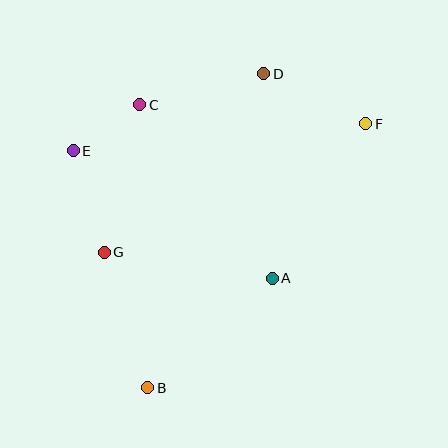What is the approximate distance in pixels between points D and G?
The distance between D and G is approximately 239 pixels.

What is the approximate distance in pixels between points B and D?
The distance between B and D is approximately 335 pixels.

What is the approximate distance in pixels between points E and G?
The distance between E and G is approximately 106 pixels.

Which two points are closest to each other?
Points C and E are closest to each other.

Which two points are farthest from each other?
Points B and F are farthest from each other.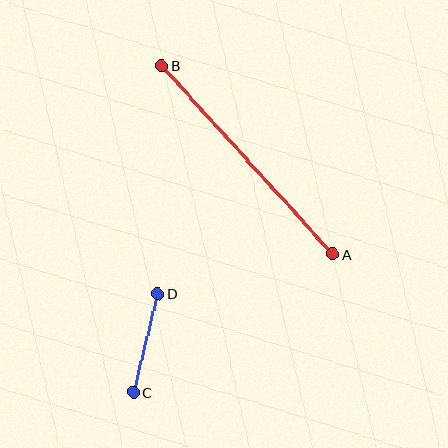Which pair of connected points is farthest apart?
Points A and B are farthest apart.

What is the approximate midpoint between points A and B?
The midpoint is at approximately (247, 160) pixels.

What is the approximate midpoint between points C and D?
The midpoint is at approximately (146, 343) pixels.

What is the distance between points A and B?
The distance is approximately 255 pixels.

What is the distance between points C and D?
The distance is approximately 102 pixels.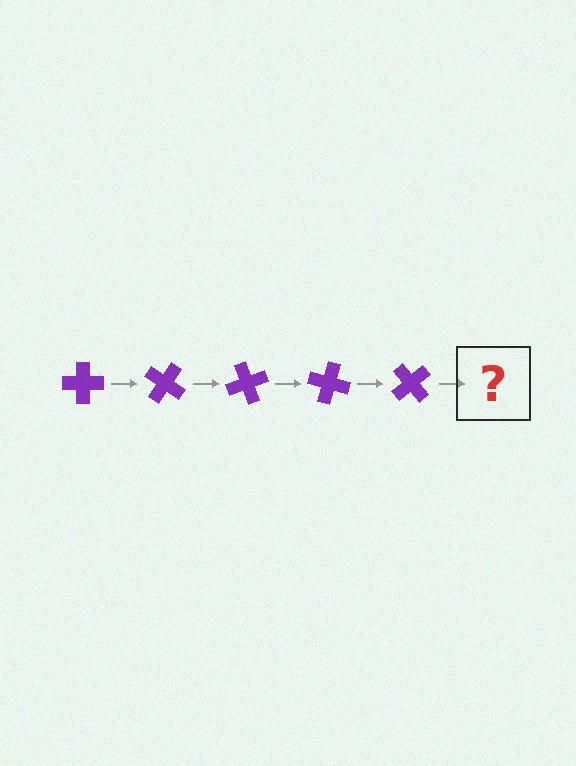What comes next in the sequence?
The next element should be a purple cross rotated 175 degrees.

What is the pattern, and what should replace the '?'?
The pattern is that the cross rotates 35 degrees each step. The '?' should be a purple cross rotated 175 degrees.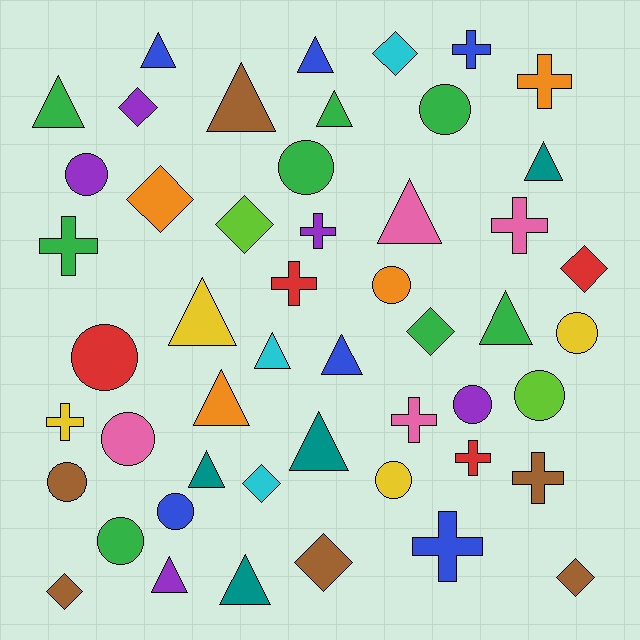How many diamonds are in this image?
There are 10 diamonds.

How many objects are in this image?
There are 50 objects.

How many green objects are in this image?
There are 8 green objects.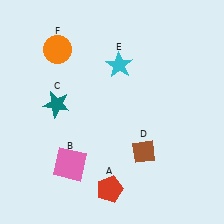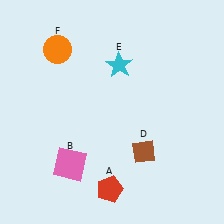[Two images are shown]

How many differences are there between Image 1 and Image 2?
There is 1 difference between the two images.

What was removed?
The teal star (C) was removed in Image 2.